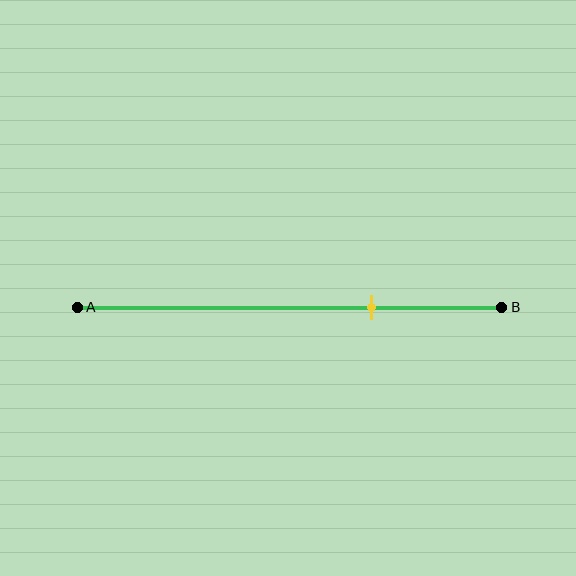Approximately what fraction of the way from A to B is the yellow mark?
The yellow mark is approximately 70% of the way from A to B.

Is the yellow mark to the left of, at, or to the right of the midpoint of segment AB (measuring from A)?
The yellow mark is to the right of the midpoint of segment AB.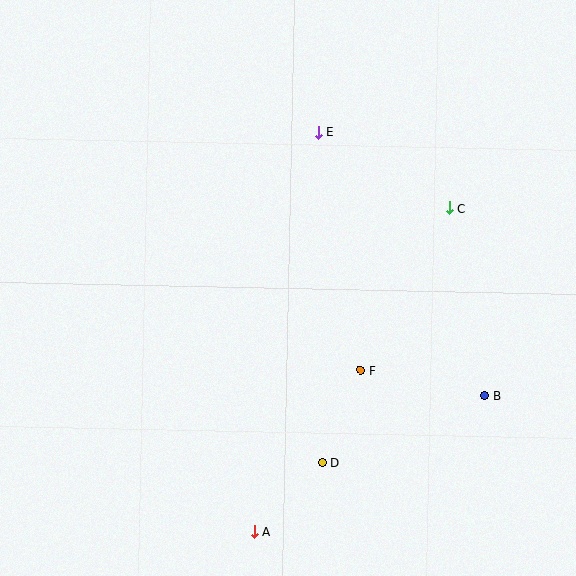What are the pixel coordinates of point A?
Point A is at (254, 532).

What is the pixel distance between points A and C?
The distance between A and C is 378 pixels.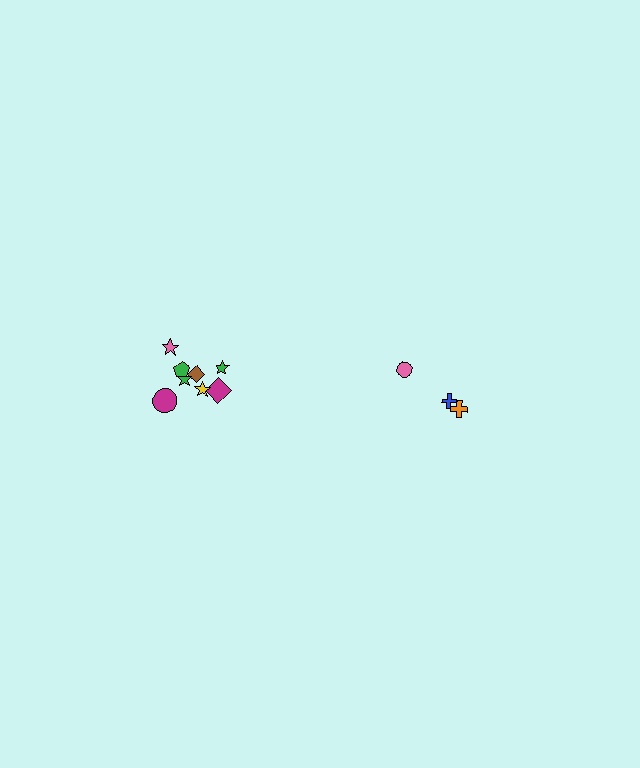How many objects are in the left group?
There are 8 objects.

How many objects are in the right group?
There are 3 objects.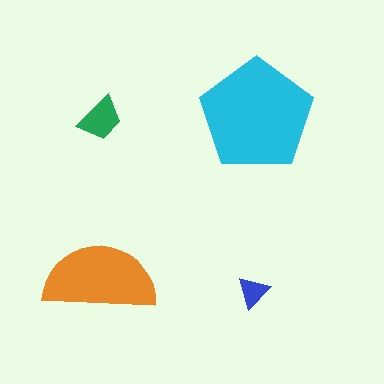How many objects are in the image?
There are 4 objects in the image.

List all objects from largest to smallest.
The cyan pentagon, the orange semicircle, the green trapezoid, the blue triangle.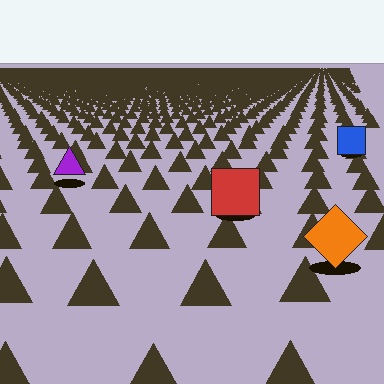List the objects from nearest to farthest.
From nearest to farthest: the orange diamond, the red square, the purple triangle, the blue square.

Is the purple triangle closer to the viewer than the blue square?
Yes. The purple triangle is closer — you can tell from the texture gradient: the ground texture is coarser near it.